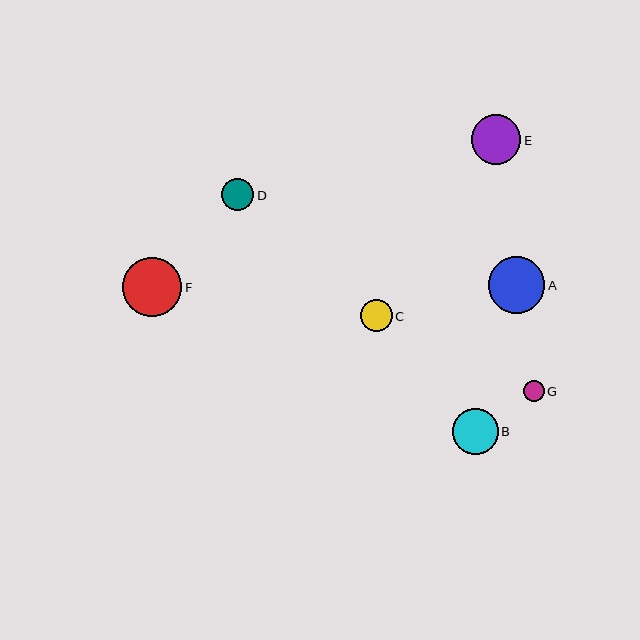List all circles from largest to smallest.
From largest to smallest: F, A, E, B, D, C, G.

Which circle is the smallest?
Circle G is the smallest with a size of approximately 21 pixels.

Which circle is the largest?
Circle F is the largest with a size of approximately 59 pixels.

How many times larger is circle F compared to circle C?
Circle F is approximately 1.9 times the size of circle C.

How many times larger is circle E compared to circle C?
Circle E is approximately 1.6 times the size of circle C.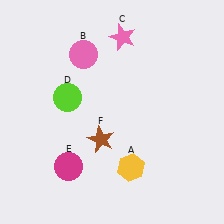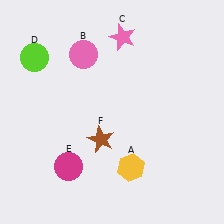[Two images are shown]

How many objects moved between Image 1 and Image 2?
1 object moved between the two images.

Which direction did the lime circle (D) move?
The lime circle (D) moved up.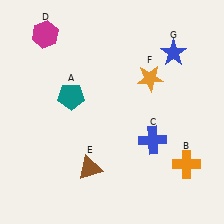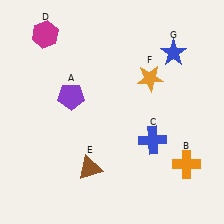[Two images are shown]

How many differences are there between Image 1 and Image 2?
There is 1 difference between the two images.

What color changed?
The pentagon (A) changed from teal in Image 1 to purple in Image 2.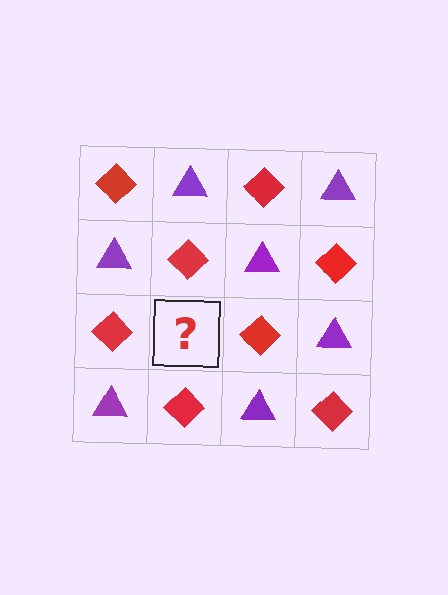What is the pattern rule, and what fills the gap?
The rule is that it alternates red diamond and purple triangle in a checkerboard pattern. The gap should be filled with a purple triangle.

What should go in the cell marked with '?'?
The missing cell should contain a purple triangle.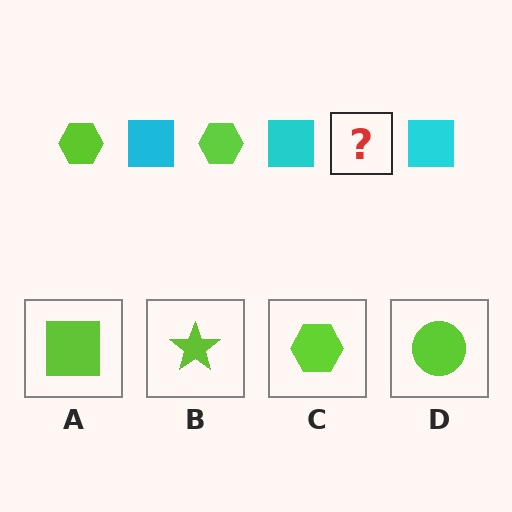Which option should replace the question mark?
Option C.